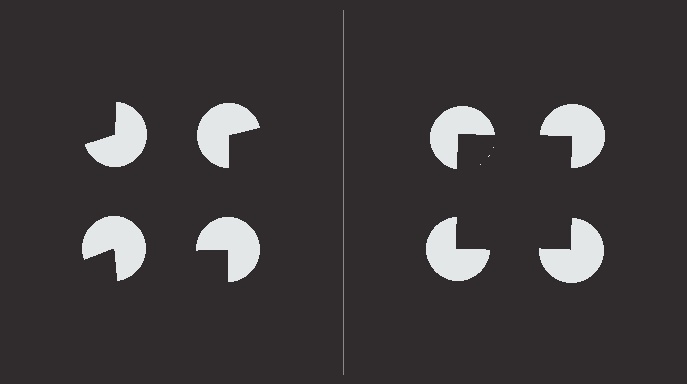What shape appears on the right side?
An illusory square.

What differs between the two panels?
The pac-man discs are positioned identically on both sides; only the wedge orientations differ. On the right they align to a square; on the left they are misaligned.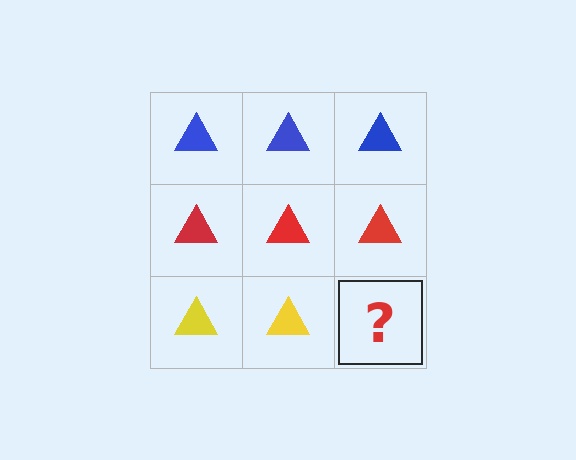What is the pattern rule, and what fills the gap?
The rule is that each row has a consistent color. The gap should be filled with a yellow triangle.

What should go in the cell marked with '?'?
The missing cell should contain a yellow triangle.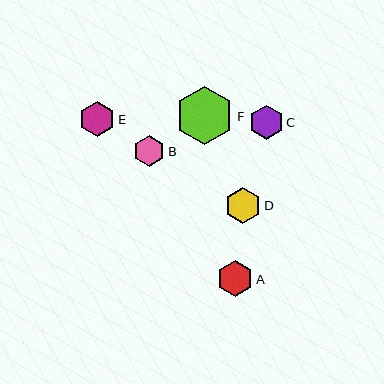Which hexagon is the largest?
Hexagon F is the largest with a size of approximately 59 pixels.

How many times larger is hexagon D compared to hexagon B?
Hexagon D is approximately 1.2 times the size of hexagon B.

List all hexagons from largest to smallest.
From largest to smallest: F, D, A, E, C, B.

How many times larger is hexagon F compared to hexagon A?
Hexagon F is approximately 1.6 times the size of hexagon A.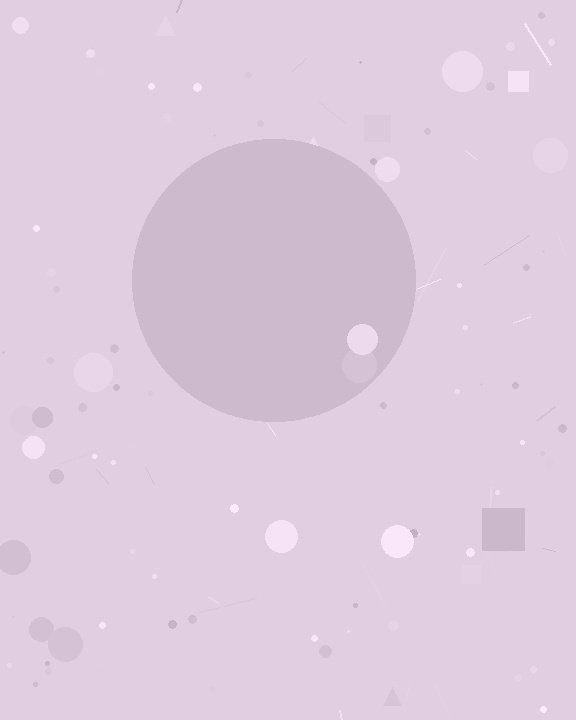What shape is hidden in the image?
A circle is hidden in the image.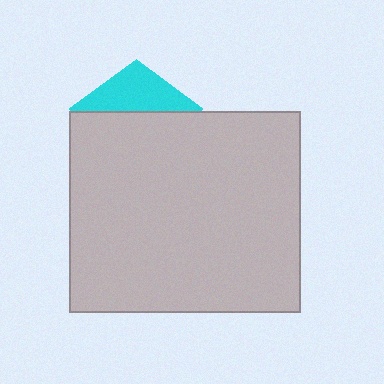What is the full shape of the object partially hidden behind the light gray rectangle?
The partially hidden object is a cyan pentagon.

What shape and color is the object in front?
The object in front is a light gray rectangle.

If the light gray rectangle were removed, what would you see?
You would see the complete cyan pentagon.